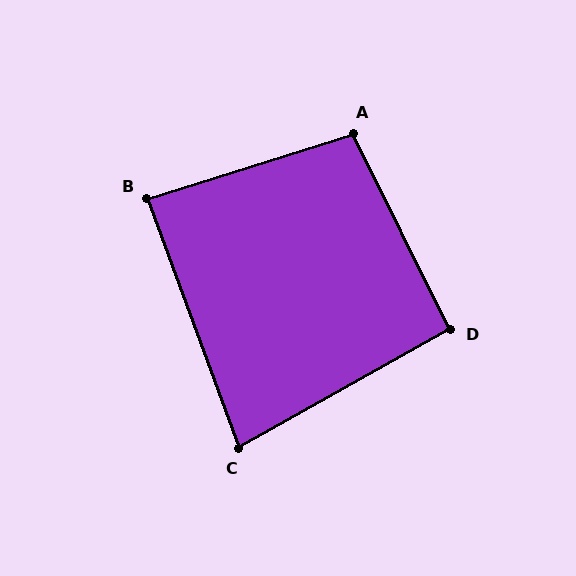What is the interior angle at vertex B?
Approximately 87 degrees (approximately right).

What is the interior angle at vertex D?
Approximately 93 degrees (approximately right).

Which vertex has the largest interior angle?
A, at approximately 99 degrees.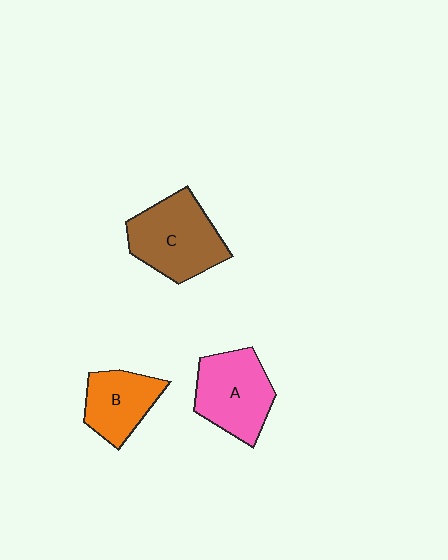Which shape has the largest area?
Shape C (brown).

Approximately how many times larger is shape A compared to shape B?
Approximately 1.3 times.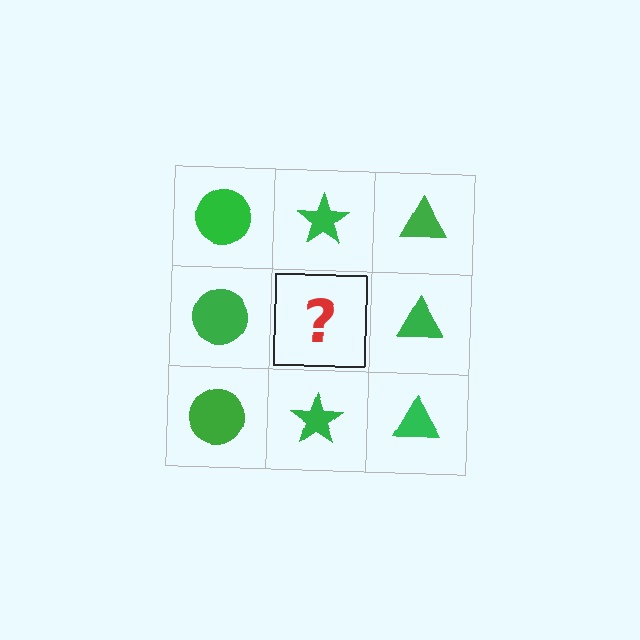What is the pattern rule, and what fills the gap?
The rule is that each column has a consistent shape. The gap should be filled with a green star.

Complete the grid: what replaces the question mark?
The question mark should be replaced with a green star.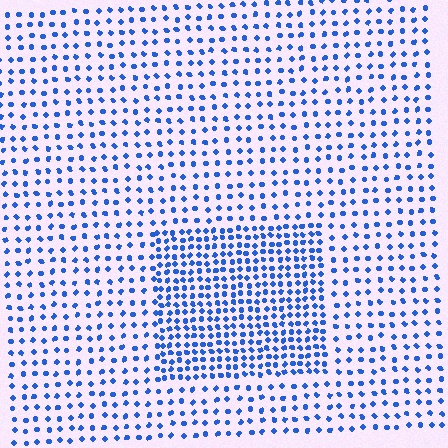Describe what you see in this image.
The image contains small blue elements arranged at two different densities. A rectangle-shaped region is visible where the elements are more densely packed than the surrounding area.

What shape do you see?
I see a rectangle.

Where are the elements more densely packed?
The elements are more densely packed inside the rectangle boundary.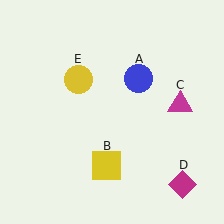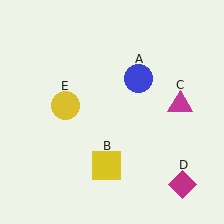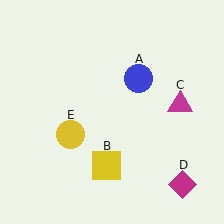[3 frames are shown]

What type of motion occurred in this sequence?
The yellow circle (object E) rotated counterclockwise around the center of the scene.